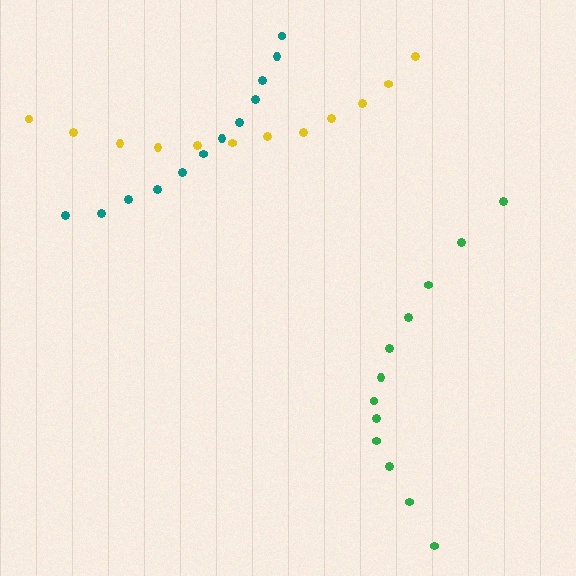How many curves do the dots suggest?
There are 3 distinct paths.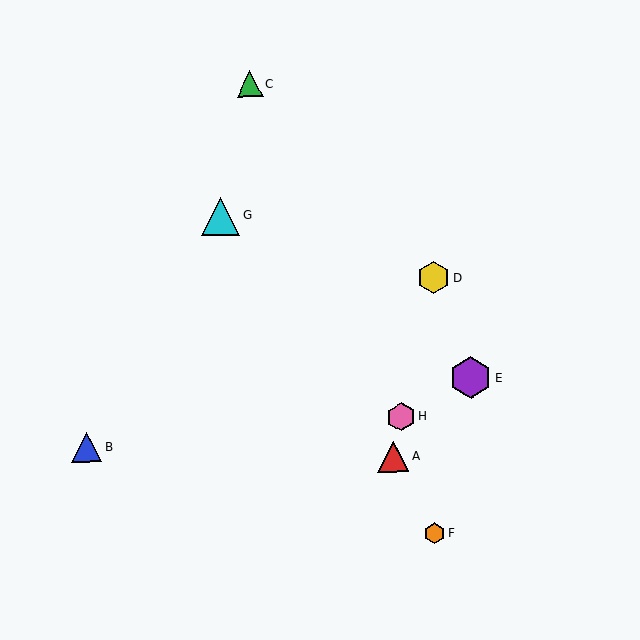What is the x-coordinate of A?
Object A is at x≈393.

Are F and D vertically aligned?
Yes, both are at x≈435.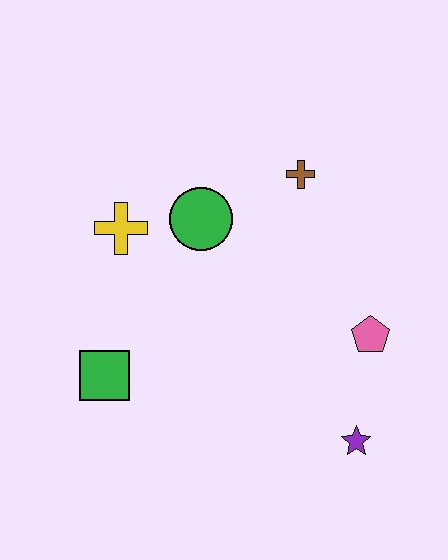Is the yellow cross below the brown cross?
Yes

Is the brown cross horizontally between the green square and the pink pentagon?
Yes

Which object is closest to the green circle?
The yellow cross is closest to the green circle.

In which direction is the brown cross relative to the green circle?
The brown cross is to the right of the green circle.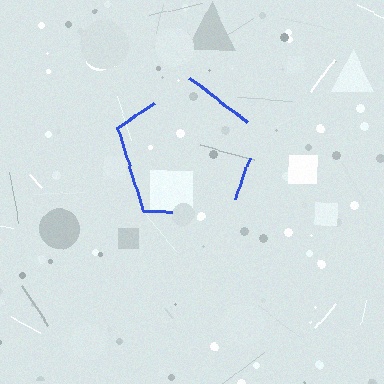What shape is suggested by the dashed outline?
The dashed outline suggests a pentagon.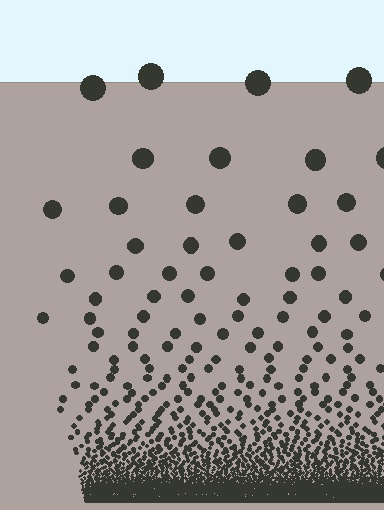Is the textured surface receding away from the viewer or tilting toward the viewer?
The surface appears to tilt toward the viewer. Texture elements get larger and sparser toward the top.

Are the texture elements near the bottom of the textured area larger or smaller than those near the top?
Smaller. The gradient is inverted — elements near the bottom are smaller and denser.